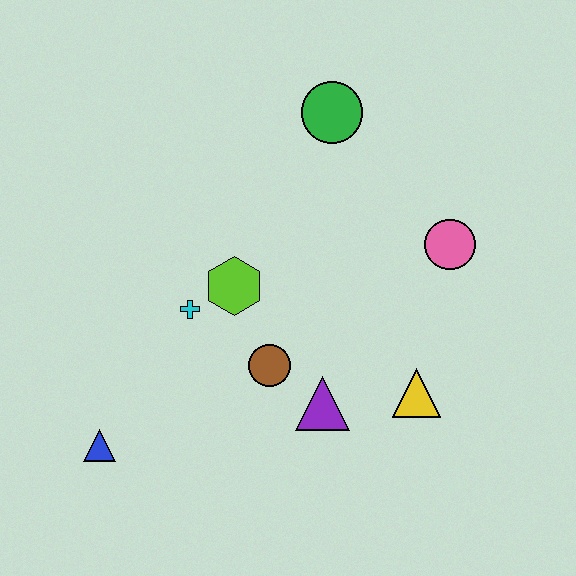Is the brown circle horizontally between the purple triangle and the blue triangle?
Yes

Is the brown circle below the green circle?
Yes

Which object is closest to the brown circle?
The purple triangle is closest to the brown circle.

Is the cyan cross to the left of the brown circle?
Yes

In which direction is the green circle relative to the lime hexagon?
The green circle is above the lime hexagon.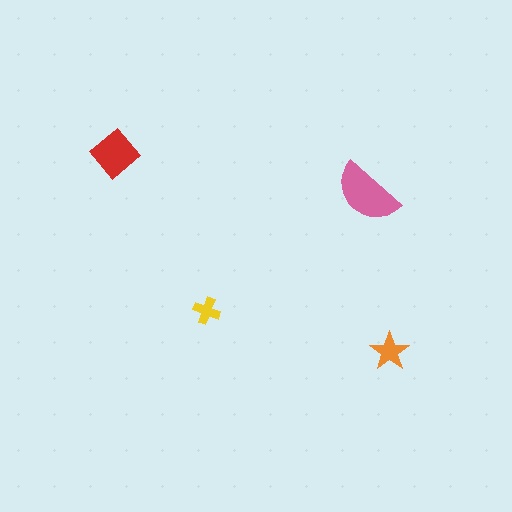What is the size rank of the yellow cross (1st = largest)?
4th.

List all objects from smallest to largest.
The yellow cross, the orange star, the red diamond, the pink semicircle.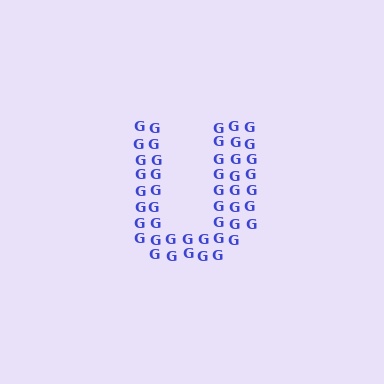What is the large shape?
The large shape is the letter U.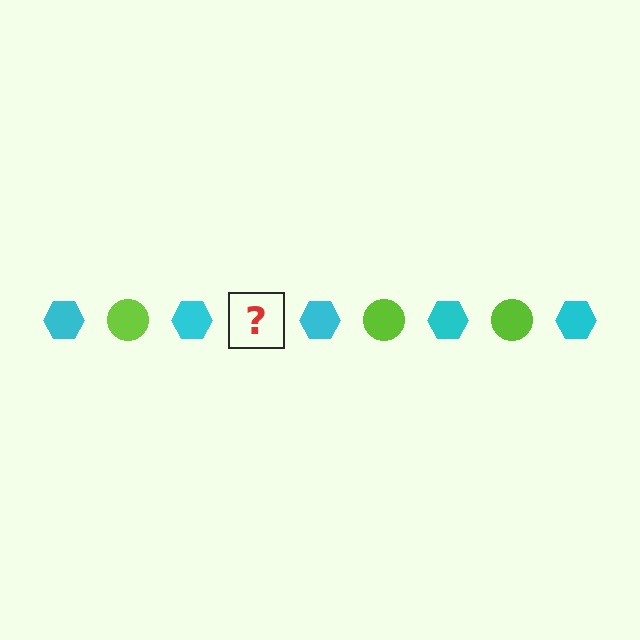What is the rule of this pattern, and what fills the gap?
The rule is that the pattern alternates between cyan hexagon and lime circle. The gap should be filled with a lime circle.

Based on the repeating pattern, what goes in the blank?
The blank should be a lime circle.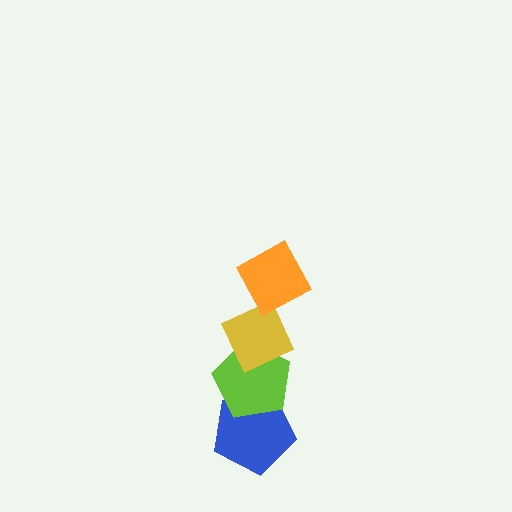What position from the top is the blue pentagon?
The blue pentagon is 4th from the top.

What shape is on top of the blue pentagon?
The lime pentagon is on top of the blue pentagon.